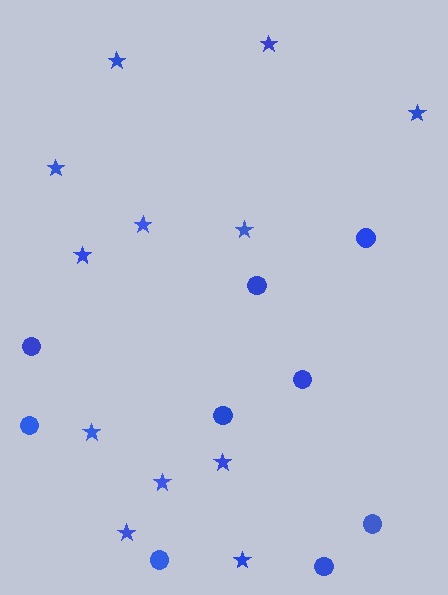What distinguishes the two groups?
There are 2 groups: one group of circles (9) and one group of stars (12).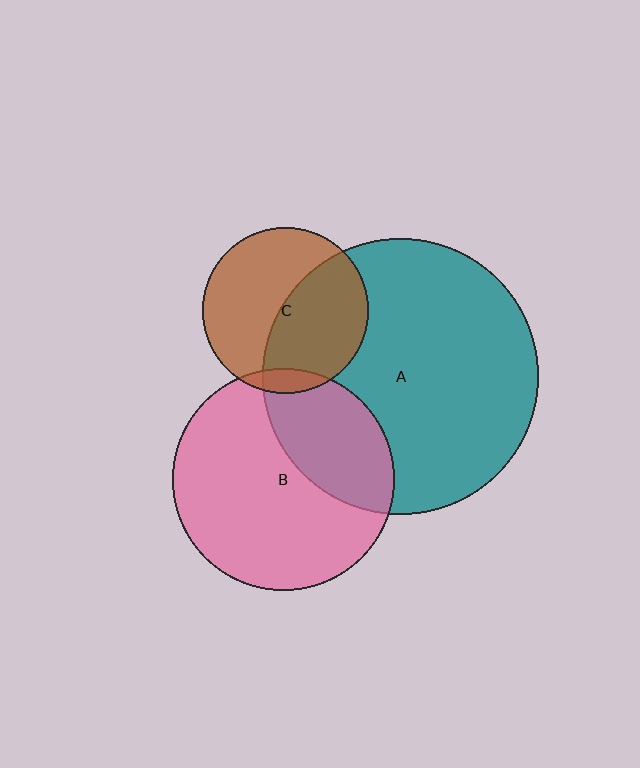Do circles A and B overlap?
Yes.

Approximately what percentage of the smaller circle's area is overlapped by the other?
Approximately 30%.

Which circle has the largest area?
Circle A (teal).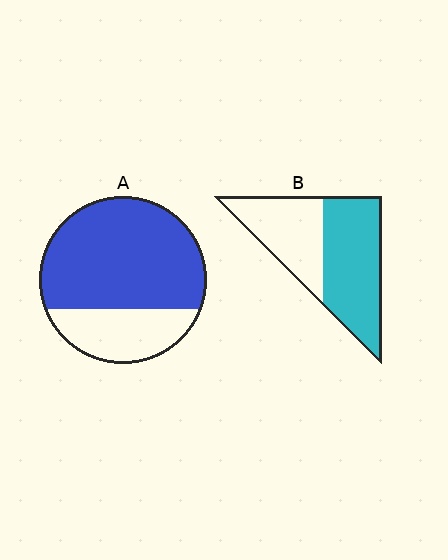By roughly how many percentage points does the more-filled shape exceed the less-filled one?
By roughly 15 percentage points (A over B).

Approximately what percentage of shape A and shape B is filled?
A is approximately 70% and B is approximately 60%.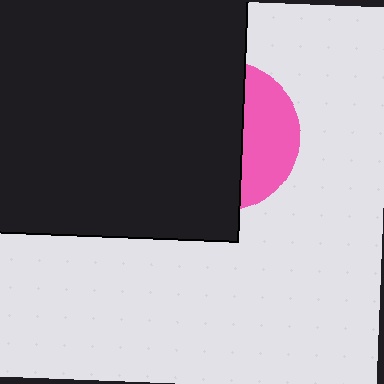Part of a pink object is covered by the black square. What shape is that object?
It is a circle.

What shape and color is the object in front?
The object in front is a black square.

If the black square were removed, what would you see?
You would see the complete pink circle.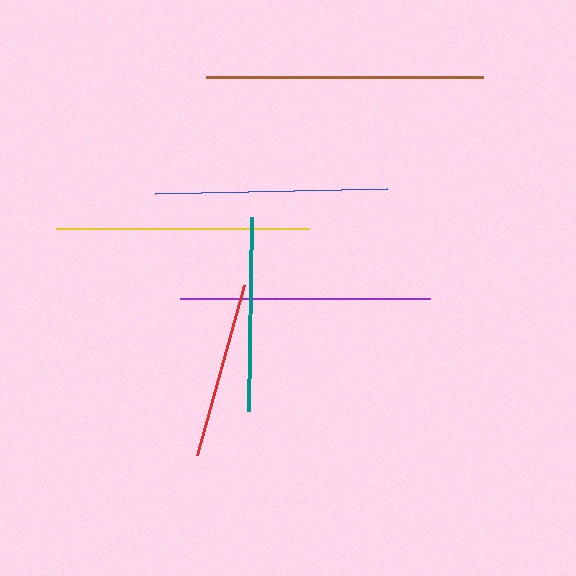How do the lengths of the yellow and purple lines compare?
The yellow and purple lines are approximately the same length.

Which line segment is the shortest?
The red line is the shortest at approximately 177 pixels.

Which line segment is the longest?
The brown line is the longest at approximately 277 pixels.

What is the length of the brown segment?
The brown segment is approximately 277 pixels long.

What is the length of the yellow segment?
The yellow segment is approximately 253 pixels long.